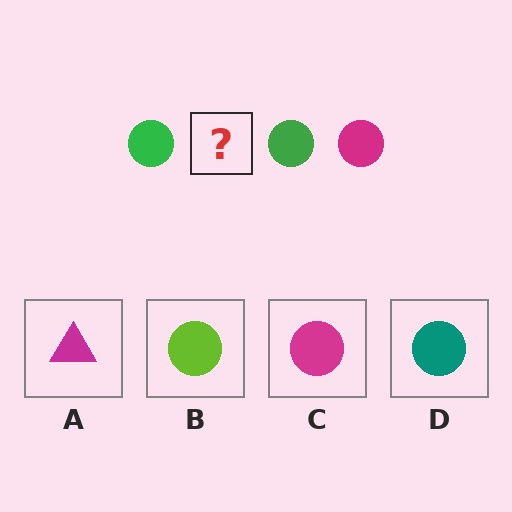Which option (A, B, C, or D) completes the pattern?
C.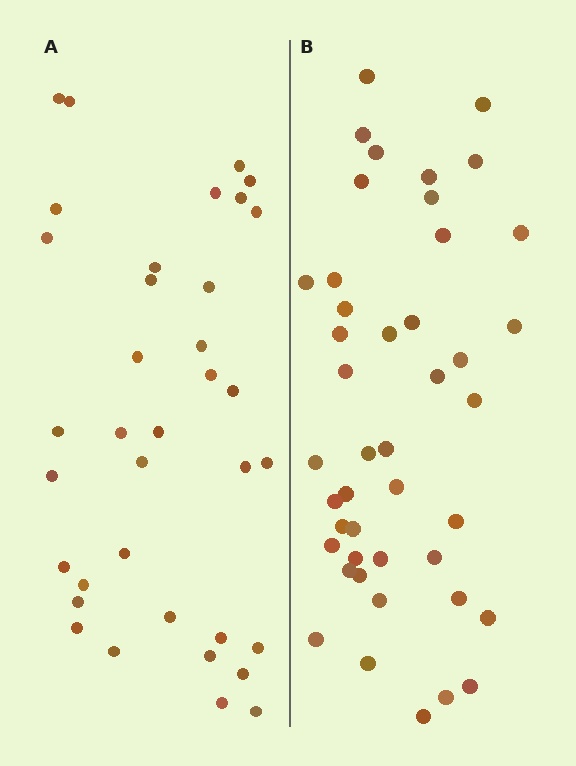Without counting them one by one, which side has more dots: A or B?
Region B (the right region) has more dots.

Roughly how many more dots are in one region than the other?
Region B has roughly 8 or so more dots than region A.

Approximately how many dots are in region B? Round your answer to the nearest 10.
About 40 dots. (The exact count is 44, which rounds to 40.)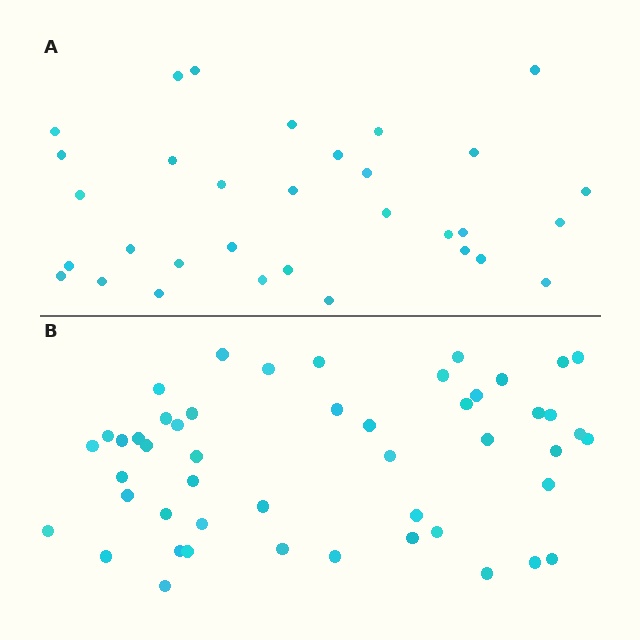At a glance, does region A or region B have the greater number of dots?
Region B (the bottom region) has more dots.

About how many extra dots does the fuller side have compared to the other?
Region B has approximately 15 more dots than region A.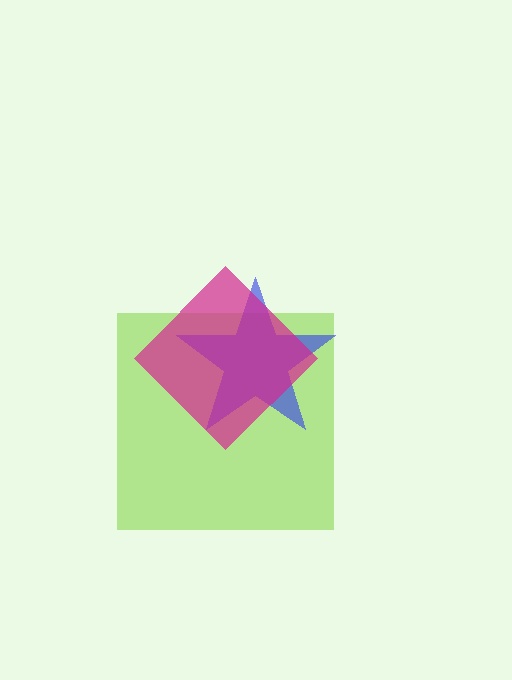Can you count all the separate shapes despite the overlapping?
Yes, there are 3 separate shapes.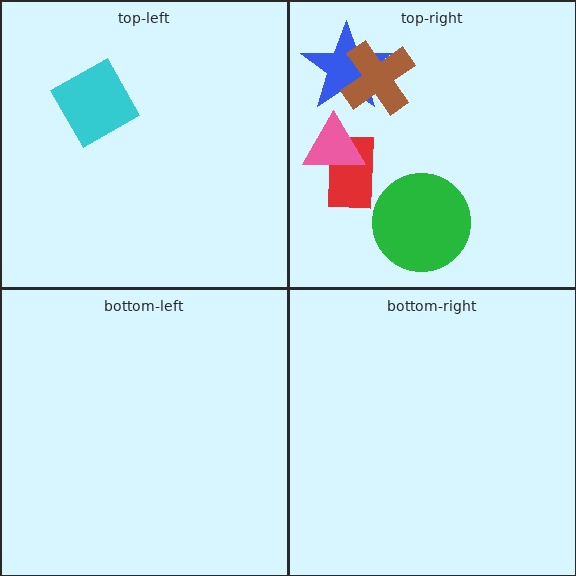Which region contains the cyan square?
The top-left region.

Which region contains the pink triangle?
The top-right region.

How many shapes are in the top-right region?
5.